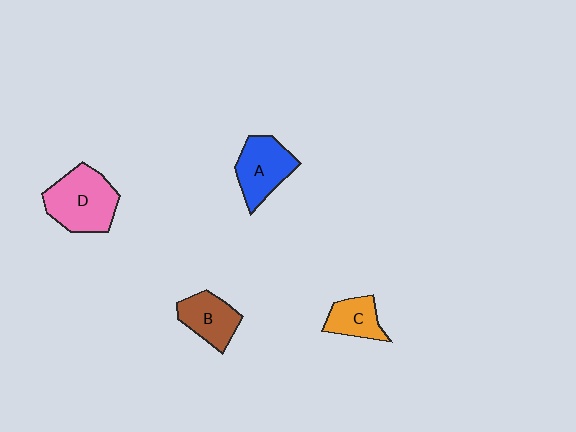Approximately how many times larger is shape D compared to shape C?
Approximately 1.9 times.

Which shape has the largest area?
Shape D (pink).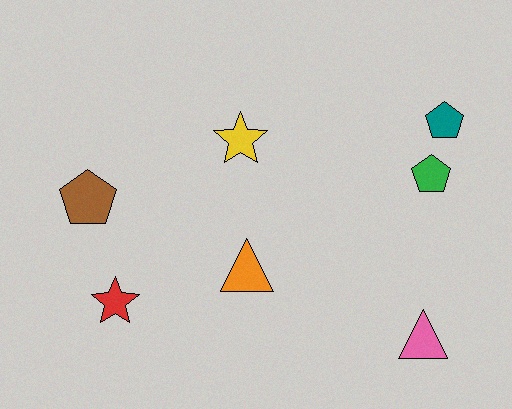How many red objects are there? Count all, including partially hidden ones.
There is 1 red object.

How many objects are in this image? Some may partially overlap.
There are 7 objects.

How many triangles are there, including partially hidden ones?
There are 2 triangles.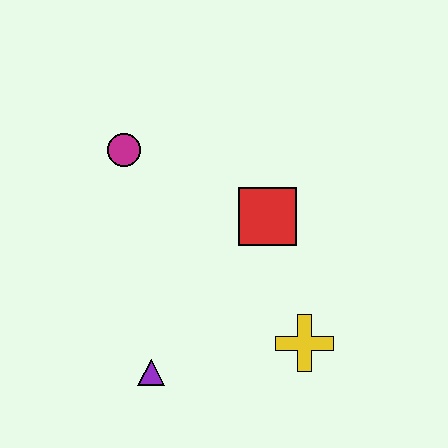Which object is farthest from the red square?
The purple triangle is farthest from the red square.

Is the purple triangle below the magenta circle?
Yes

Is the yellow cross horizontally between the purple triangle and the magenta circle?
No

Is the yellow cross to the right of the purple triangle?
Yes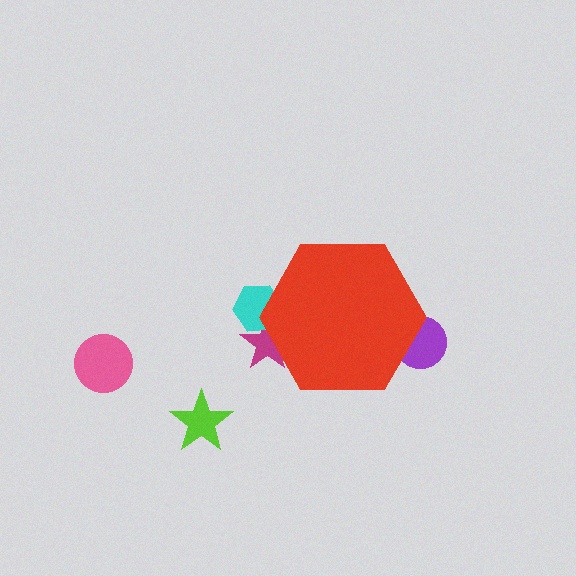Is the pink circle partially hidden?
No, the pink circle is fully visible.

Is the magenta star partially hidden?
Yes, the magenta star is partially hidden behind the red hexagon.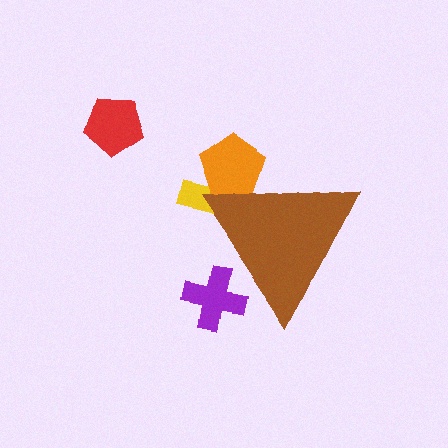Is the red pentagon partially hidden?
No, the red pentagon is fully visible.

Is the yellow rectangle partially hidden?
Yes, the yellow rectangle is partially hidden behind the brown triangle.